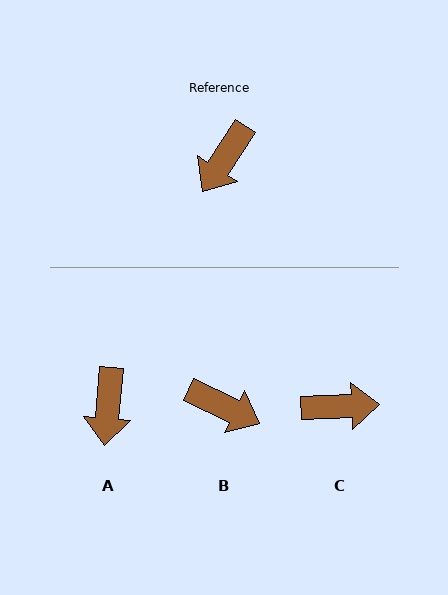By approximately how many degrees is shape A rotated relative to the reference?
Approximately 28 degrees counter-clockwise.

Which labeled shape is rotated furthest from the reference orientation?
C, about 126 degrees away.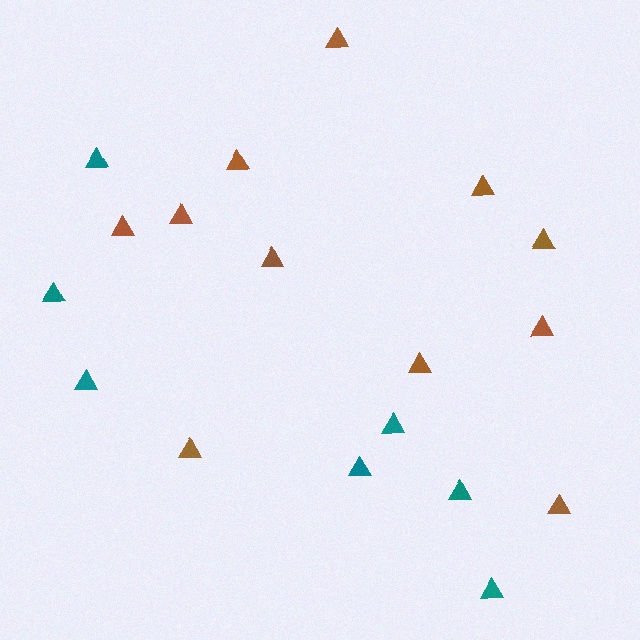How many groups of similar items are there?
There are 2 groups: one group of teal triangles (7) and one group of brown triangles (11).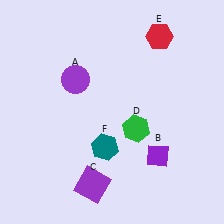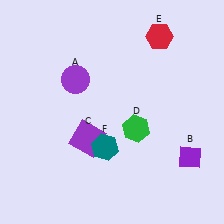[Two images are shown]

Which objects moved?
The objects that moved are: the purple diamond (B), the purple square (C).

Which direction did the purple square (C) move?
The purple square (C) moved up.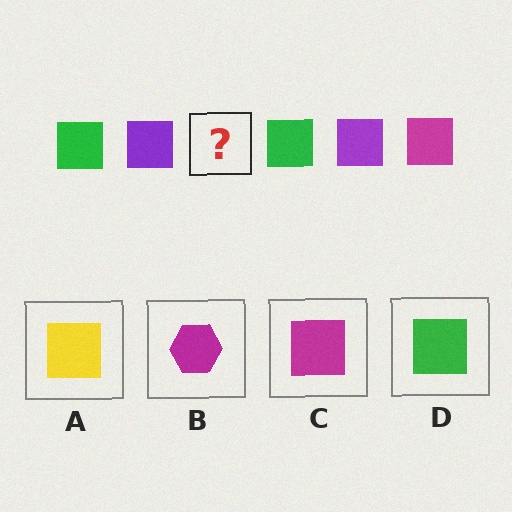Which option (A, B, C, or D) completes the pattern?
C.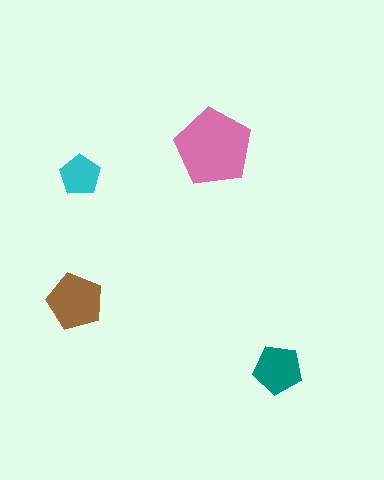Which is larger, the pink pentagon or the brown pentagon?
The pink one.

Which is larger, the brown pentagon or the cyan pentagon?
The brown one.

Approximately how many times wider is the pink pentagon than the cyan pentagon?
About 2 times wider.